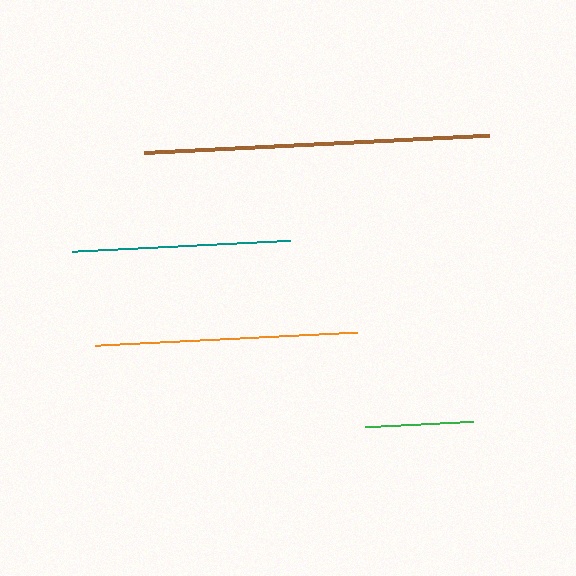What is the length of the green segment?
The green segment is approximately 108 pixels long.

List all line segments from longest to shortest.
From longest to shortest: brown, orange, teal, green.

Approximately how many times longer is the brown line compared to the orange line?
The brown line is approximately 1.3 times the length of the orange line.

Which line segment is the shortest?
The green line is the shortest at approximately 108 pixels.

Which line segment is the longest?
The brown line is the longest at approximately 344 pixels.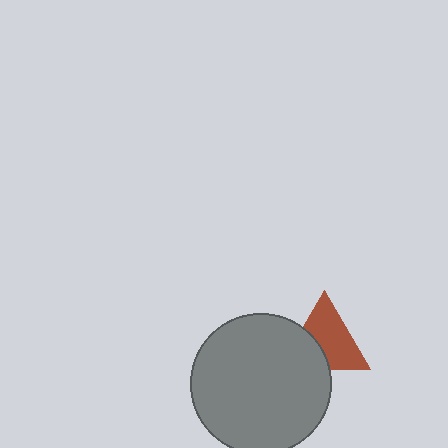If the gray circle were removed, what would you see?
You would see the complete brown triangle.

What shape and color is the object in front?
The object in front is a gray circle.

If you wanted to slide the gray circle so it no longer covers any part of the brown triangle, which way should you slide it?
Slide it toward the lower-left — that is the most direct way to separate the two shapes.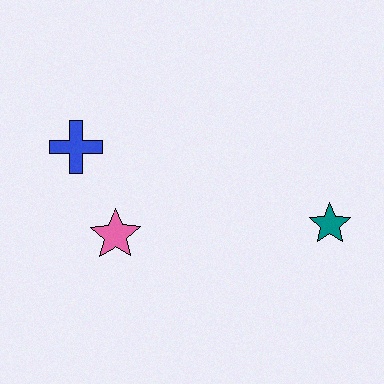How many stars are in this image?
There are 2 stars.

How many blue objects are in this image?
There is 1 blue object.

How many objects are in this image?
There are 3 objects.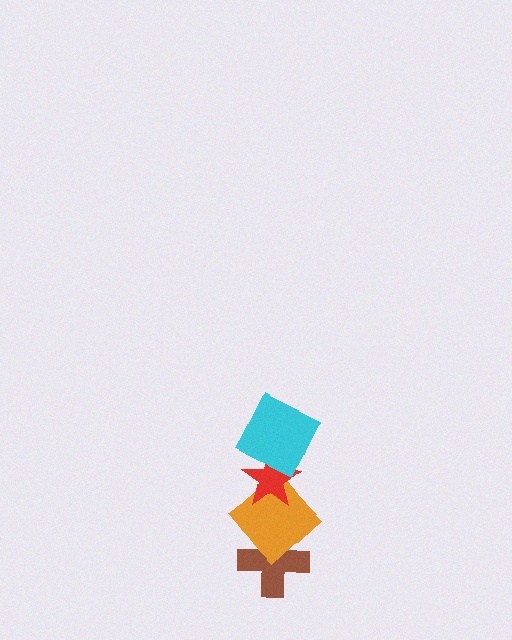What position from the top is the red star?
The red star is 2nd from the top.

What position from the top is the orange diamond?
The orange diamond is 3rd from the top.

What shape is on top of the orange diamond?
The red star is on top of the orange diamond.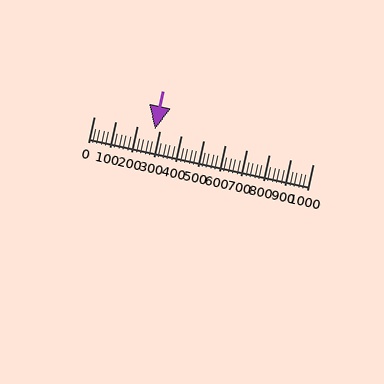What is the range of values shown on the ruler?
The ruler shows values from 0 to 1000.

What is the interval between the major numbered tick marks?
The major tick marks are spaced 100 units apart.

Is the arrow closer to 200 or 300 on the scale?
The arrow is closer to 300.